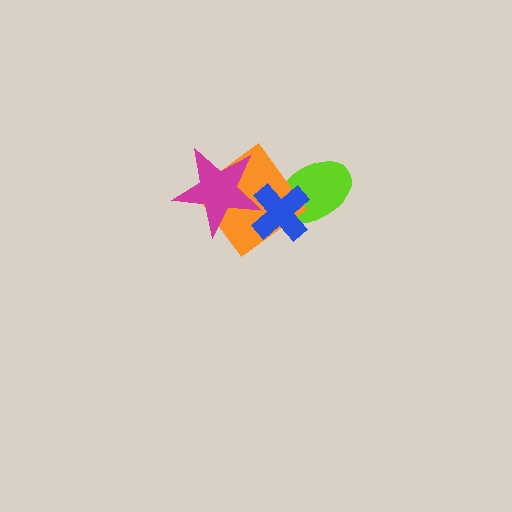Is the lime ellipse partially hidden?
Yes, it is partially covered by another shape.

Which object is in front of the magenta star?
The blue cross is in front of the magenta star.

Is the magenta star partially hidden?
Yes, it is partially covered by another shape.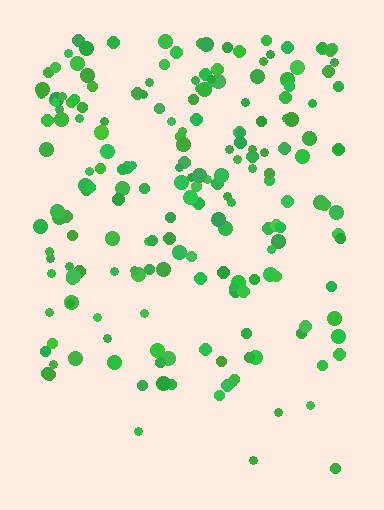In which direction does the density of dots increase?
From bottom to top, with the top side densest.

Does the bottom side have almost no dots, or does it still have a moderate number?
Still a moderate number, just noticeably fewer than the top.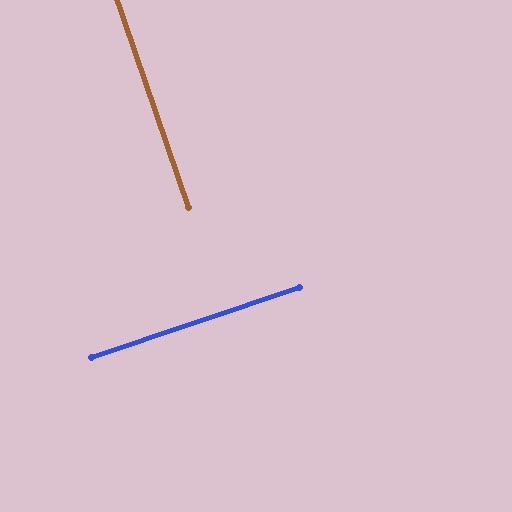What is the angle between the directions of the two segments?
Approximately 90 degrees.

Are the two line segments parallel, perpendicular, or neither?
Perpendicular — they meet at approximately 90°.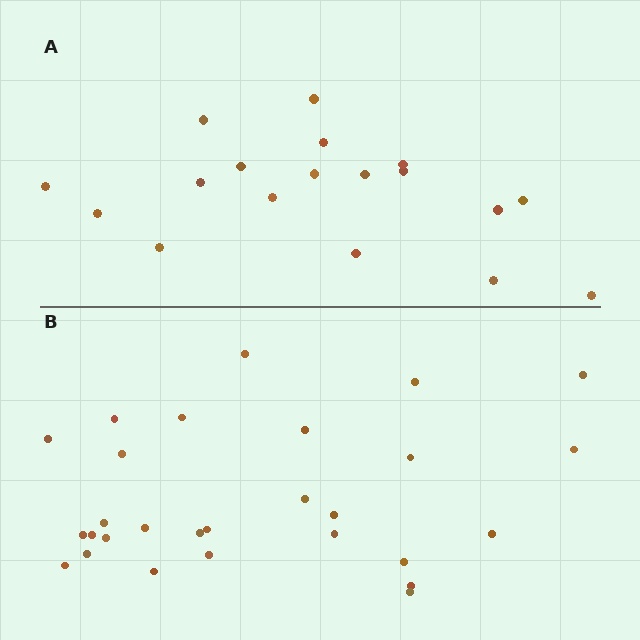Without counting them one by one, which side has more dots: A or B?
Region B (the bottom region) has more dots.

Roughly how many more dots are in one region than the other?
Region B has roughly 10 or so more dots than region A.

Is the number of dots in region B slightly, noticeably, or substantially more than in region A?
Region B has substantially more. The ratio is roughly 1.6 to 1.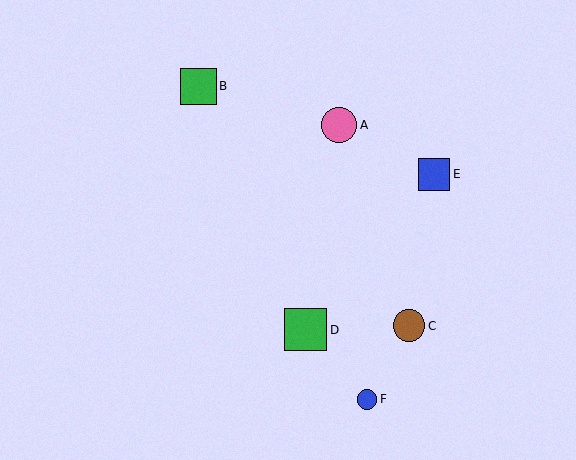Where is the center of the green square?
The center of the green square is at (306, 330).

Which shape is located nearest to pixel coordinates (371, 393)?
The blue circle (labeled F) at (367, 399) is nearest to that location.